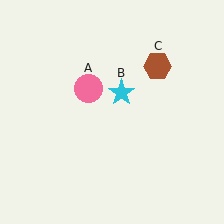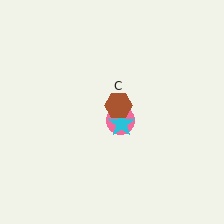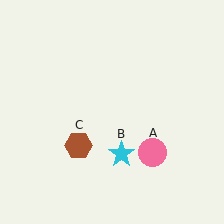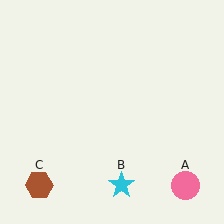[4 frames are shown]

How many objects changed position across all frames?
3 objects changed position: pink circle (object A), cyan star (object B), brown hexagon (object C).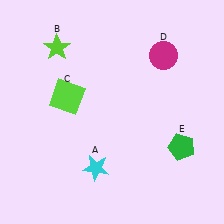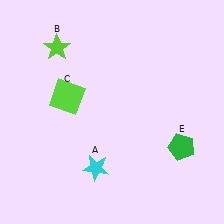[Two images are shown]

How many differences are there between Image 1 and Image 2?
There is 1 difference between the two images.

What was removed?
The magenta circle (D) was removed in Image 2.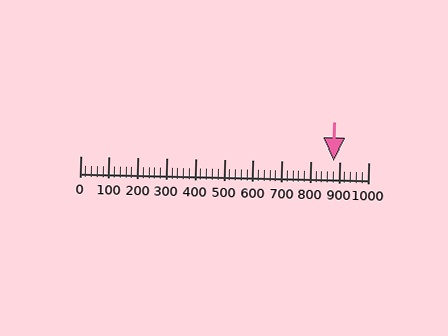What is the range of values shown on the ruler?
The ruler shows values from 0 to 1000.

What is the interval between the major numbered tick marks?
The major tick marks are spaced 100 units apart.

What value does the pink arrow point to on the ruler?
The pink arrow points to approximately 880.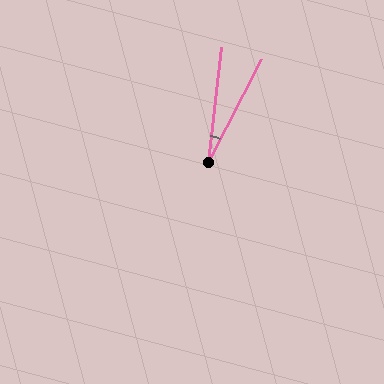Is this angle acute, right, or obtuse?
It is acute.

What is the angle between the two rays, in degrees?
Approximately 21 degrees.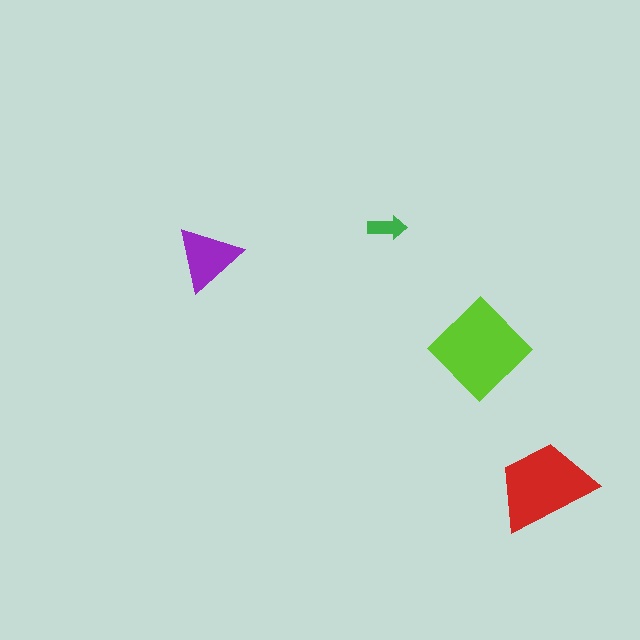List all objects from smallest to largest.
The green arrow, the purple triangle, the red trapezoid, the lime diamond.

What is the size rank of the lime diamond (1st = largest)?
1st.